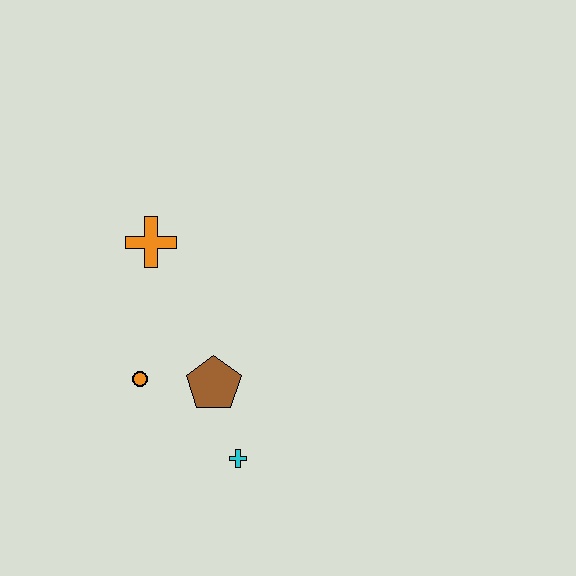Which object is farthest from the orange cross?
The cyan cross is farthest from the orange cross.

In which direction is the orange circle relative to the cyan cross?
The orange circle is to the left of the cyan cross.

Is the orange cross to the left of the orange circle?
No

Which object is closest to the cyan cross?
The brown pentagon is closest to the cyan cross.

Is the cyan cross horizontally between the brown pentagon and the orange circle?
No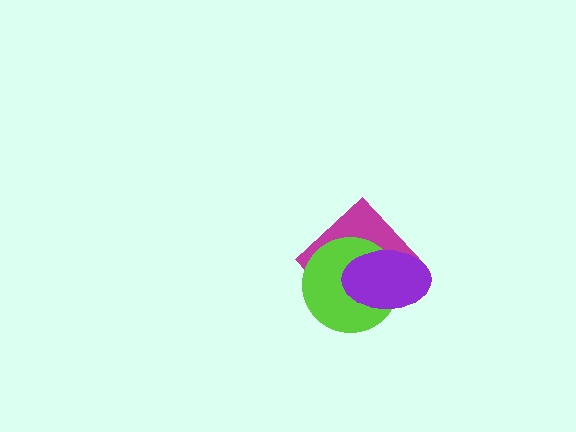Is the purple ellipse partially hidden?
No, no other shape covers it.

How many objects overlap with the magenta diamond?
2 objects overlap with the magenta diamond.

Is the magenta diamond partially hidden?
Yes, it is partially covered by another shape.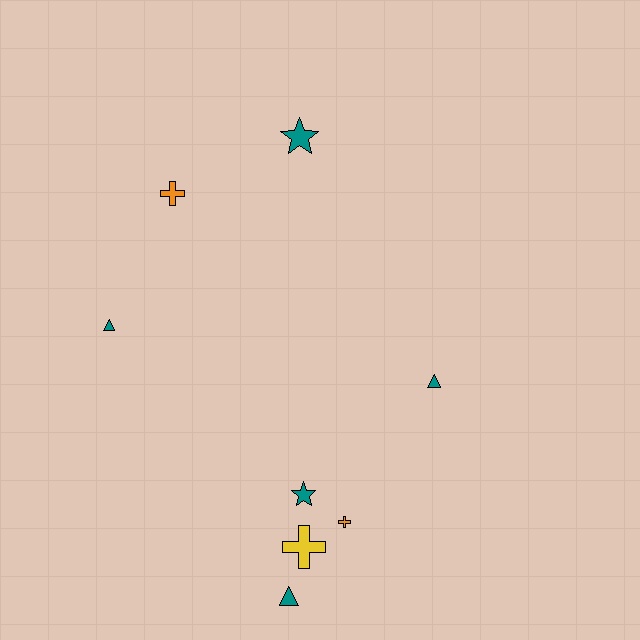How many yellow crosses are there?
There is 1 yellow cross.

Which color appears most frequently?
Teal, with 5 objects.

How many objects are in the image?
There are 8 objects.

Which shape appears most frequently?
Triangle, with 3 objects.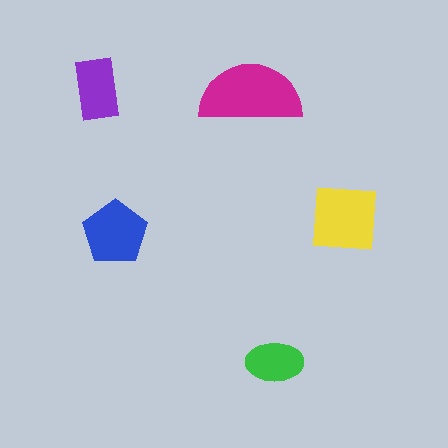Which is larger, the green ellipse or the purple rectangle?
The purple rectangle.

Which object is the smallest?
The green ellipse.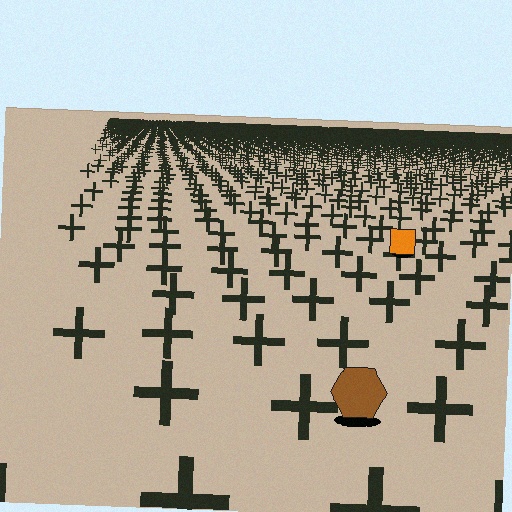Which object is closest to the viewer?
The brown hexagon is closest. The texture marks near it are larger and more spread out.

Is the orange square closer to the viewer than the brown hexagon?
No. The brown hexagon is closer — you can tell from the texture gradient: the ground texture is coarser near it.